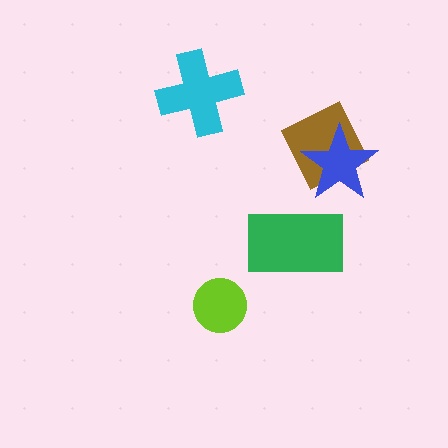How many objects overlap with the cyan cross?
0 objects overlap with the cyan cross.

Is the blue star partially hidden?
No, no other shape covers it.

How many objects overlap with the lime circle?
0 objects overlap with the lime circle.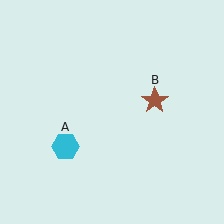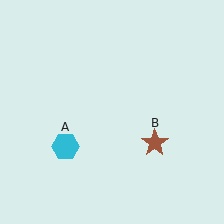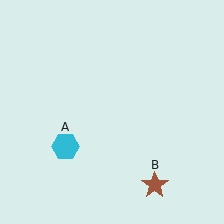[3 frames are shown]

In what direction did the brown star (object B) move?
The brown star (object B) moved down.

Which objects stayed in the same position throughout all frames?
Cyan hexagon (object A) remained stationary.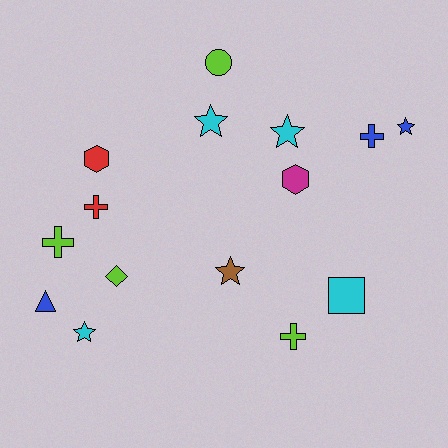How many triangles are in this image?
There is 1 triangle.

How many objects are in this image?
There are 15 objects.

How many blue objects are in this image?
There are 3 blue objects.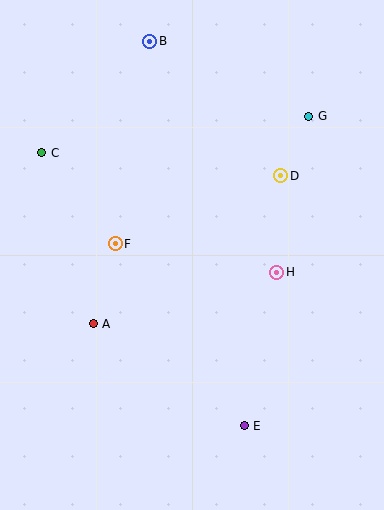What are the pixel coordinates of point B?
Point B is at (150, 41).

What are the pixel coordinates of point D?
Point D is at (281, 176).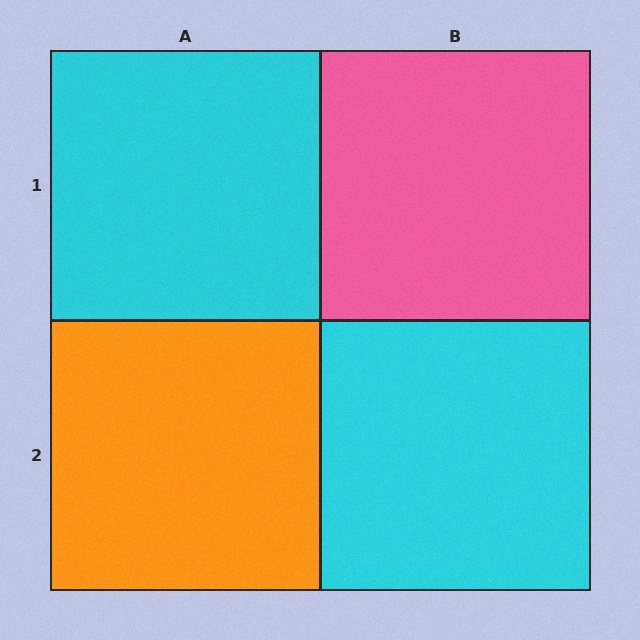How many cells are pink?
1 cell is pink.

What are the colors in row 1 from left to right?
Cyan, pink.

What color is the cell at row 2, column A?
Orange.